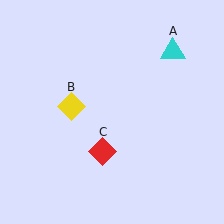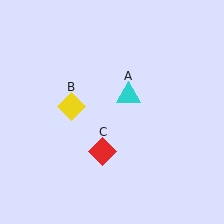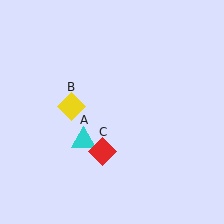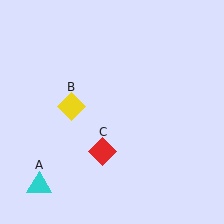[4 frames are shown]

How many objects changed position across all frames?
1 object changed position: cyan triangle (object A).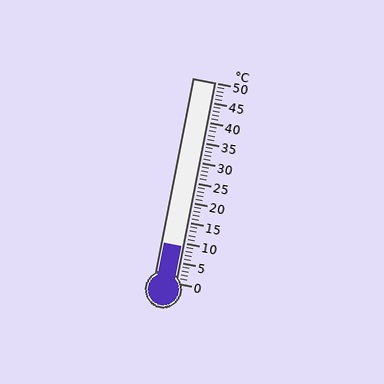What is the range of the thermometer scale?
The thermometer scale ranges from 0°C to 50°C.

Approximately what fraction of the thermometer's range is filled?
The thermometer is filled to approximately 20% of its range.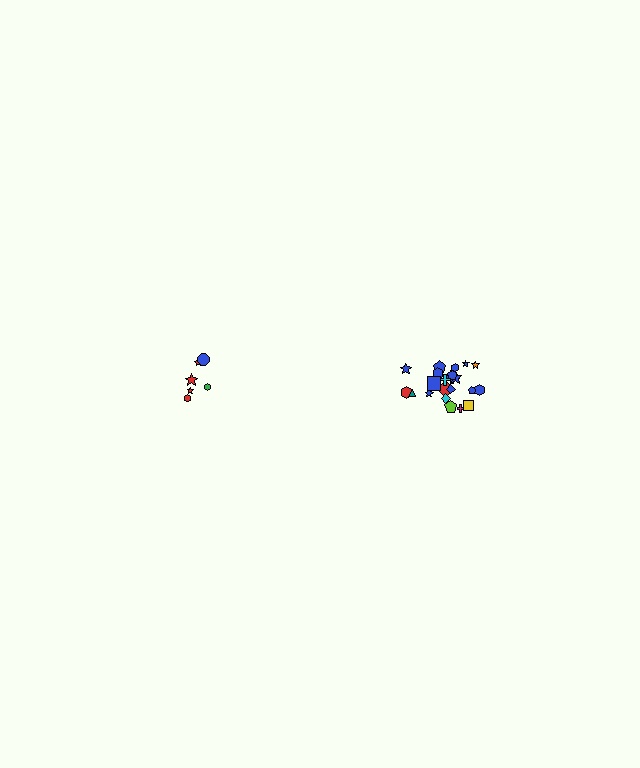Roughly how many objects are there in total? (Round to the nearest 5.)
Roughly 30 objects in total.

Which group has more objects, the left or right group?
The right group.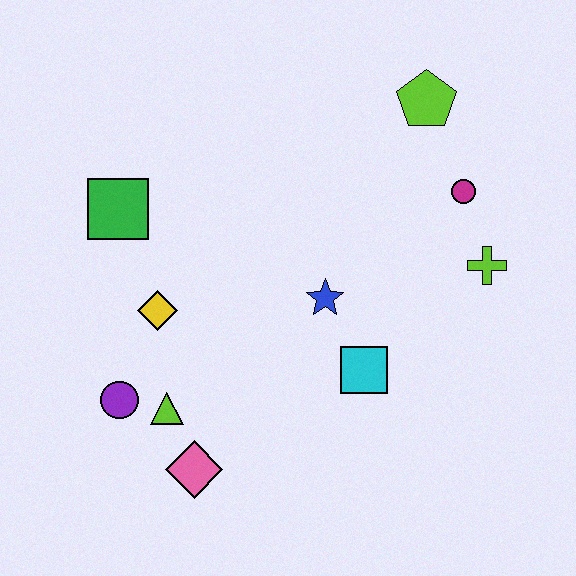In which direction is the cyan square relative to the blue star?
The cyan square is below the blue star.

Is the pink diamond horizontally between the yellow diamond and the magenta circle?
Yes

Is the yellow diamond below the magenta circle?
Yes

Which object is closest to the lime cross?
The magenta circle is closest to the lime cross.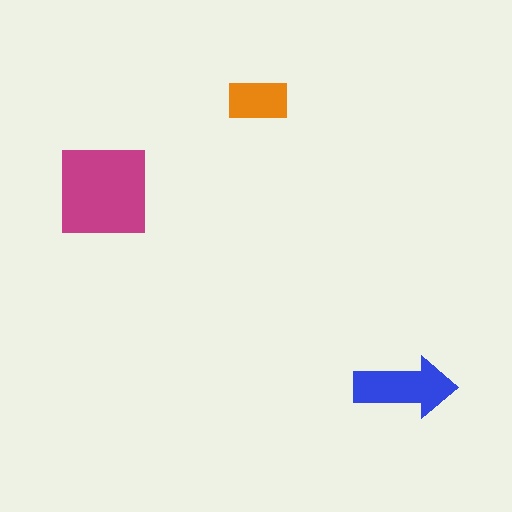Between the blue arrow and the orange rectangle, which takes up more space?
The blue arrow.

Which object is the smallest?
The orange rectangle.